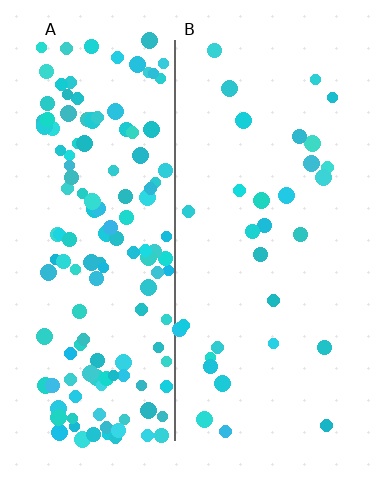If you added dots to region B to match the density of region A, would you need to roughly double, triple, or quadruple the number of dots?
Approximately quadruple.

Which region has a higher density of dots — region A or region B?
A (the left).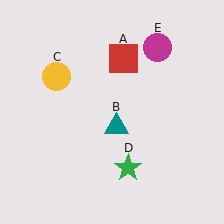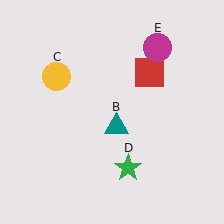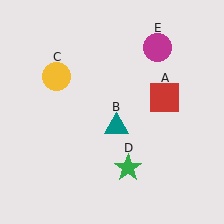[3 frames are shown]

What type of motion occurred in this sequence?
The red square (object A) rotated clockwise around the center of the scene.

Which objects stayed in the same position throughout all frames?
Teal triangle (object B) and yellow circle (object C) and green star (object D) and magenta circle (object E) remained stationary.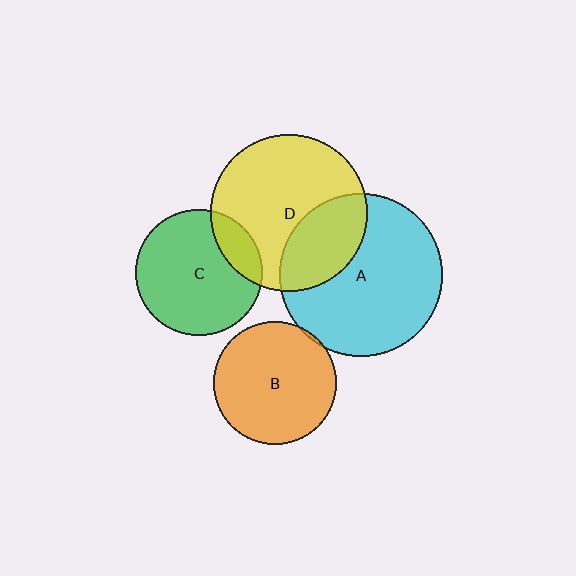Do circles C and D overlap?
Yes.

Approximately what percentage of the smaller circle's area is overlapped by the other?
Approximately 15%.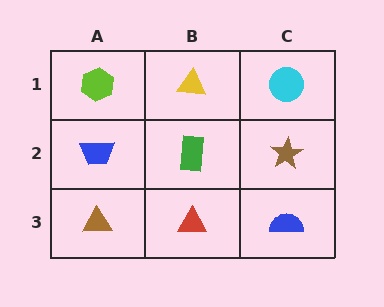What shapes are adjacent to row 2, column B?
A yellow triangle (row 1, column B), a red triangle (row 3, column B), a blue trapezoid (row 2, column A), a brown star (row 2, column C).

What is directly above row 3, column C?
A brown star.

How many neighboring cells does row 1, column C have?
2.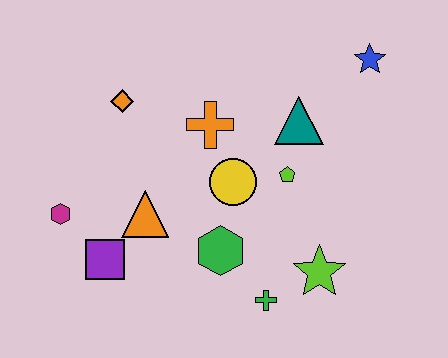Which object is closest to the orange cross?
The yellow circle is closest to the orange cross.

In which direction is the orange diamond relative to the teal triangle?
The orange diamond is to the left of the teal triangle.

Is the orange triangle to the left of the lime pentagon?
Yes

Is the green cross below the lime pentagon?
Yes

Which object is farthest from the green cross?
The blue star is farthest from the green cross.